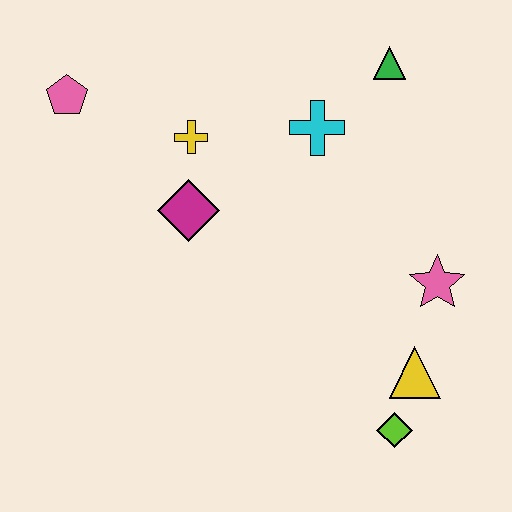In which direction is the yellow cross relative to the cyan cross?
The yellow cross is to the left of the cyan cross.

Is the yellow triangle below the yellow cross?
Yes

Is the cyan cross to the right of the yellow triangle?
No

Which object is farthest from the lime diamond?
The pink pentagon is farthest from the lime diamond.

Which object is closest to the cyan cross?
The green triangle is closest to the cyan cross.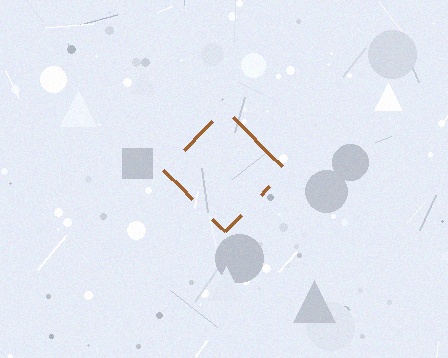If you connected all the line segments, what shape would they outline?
They would outline a diamond.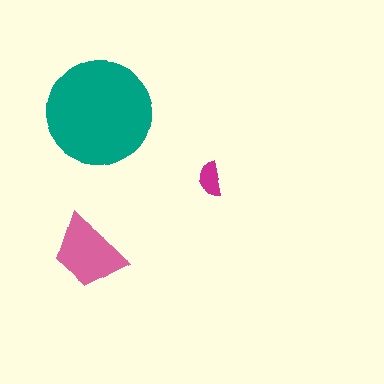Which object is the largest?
The teal circle.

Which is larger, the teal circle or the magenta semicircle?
The teal circle.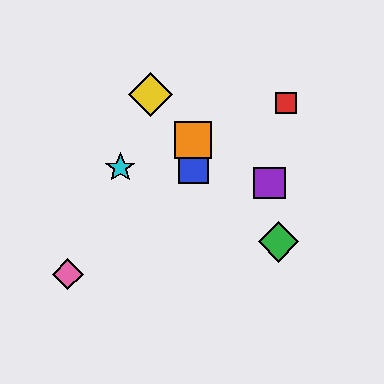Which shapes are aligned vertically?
The blue square, the orange square are aligned vertically.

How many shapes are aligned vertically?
2 shapes (the blue square, the orange square) are aligned vertically.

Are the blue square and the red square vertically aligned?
No, the blue square is at x≈193 and the red square is at x≈286.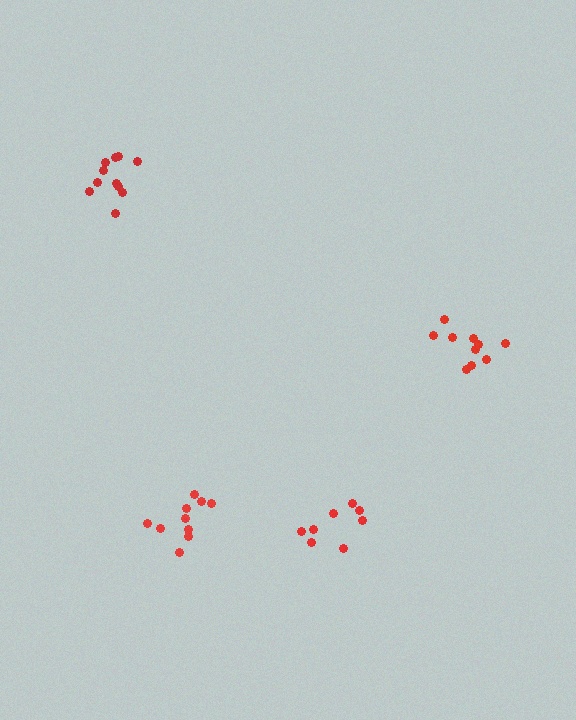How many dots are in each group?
Group 1: 10 dots, Group 2: 11 dots, Group 3: 8 dots, Group 4: 10 dots (39 total).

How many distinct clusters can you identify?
There are 4 distinct clusters.